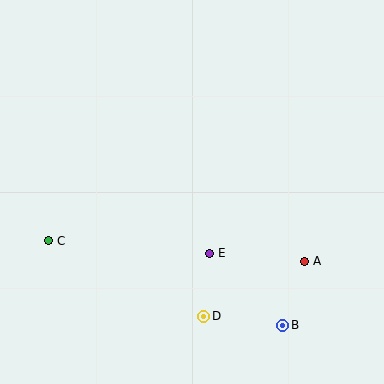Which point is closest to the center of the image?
Point E at (210, 253) is closest to the center.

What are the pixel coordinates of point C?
Point C is at (49, 241).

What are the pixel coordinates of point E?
Point E is at (210, 253).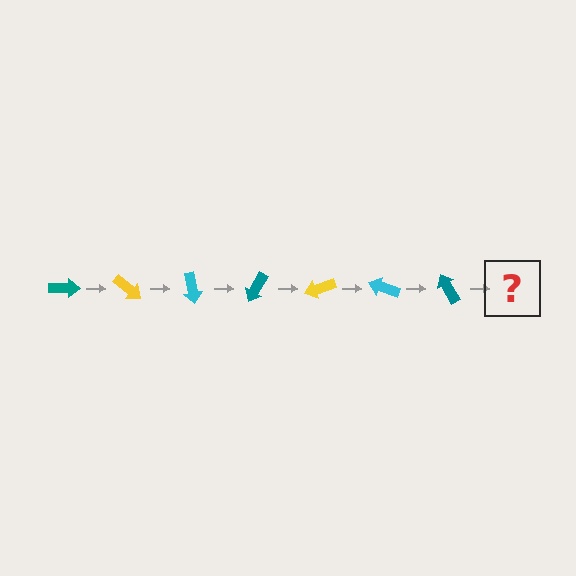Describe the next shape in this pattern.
It should be a yellow arrow, rotated 280 degrees from the start.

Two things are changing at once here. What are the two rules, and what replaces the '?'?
The two rules are that it rotates 40 degrees each step and the color cycles through teal, yellow, and cyan. The '?' should be a yellow arrow, rotated 280 degrees from the start.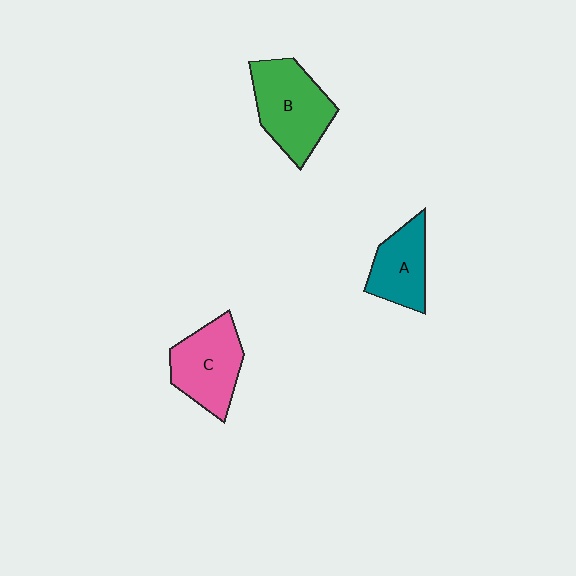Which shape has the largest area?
Shape B (green).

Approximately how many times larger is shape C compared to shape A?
Approximately 1.3 times.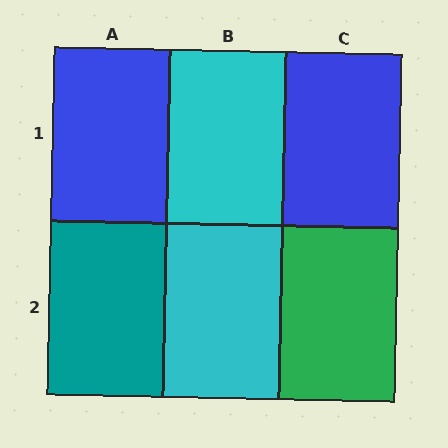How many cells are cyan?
2 cells are cyan.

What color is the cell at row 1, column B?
Cyan.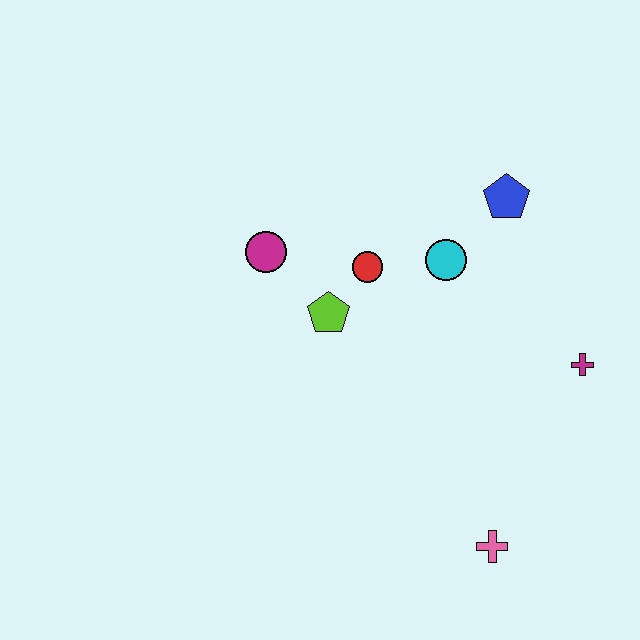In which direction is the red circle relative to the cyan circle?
The red circle is to the left of the cyan circle.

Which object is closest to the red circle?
The lime pentagon is closest to the red circle.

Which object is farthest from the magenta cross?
The magenta circle is farthest from the magenta cross.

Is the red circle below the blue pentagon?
Yes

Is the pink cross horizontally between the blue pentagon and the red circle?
Yes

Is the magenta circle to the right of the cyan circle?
No